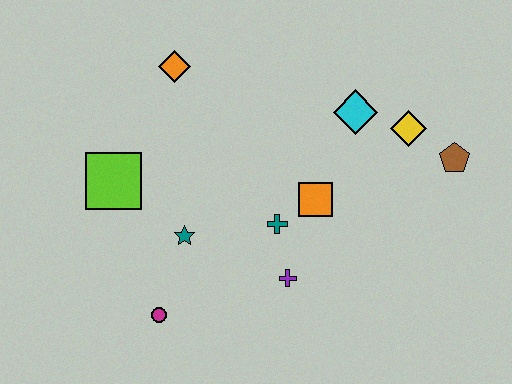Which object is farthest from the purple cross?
The orange diamond is farthest from the purple cross.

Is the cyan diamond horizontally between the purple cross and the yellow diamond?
Yes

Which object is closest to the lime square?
The teal star is closest to the lime square.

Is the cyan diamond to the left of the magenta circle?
No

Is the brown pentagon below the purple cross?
No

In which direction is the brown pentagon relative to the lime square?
The brown pentagon is to the right of the lime square.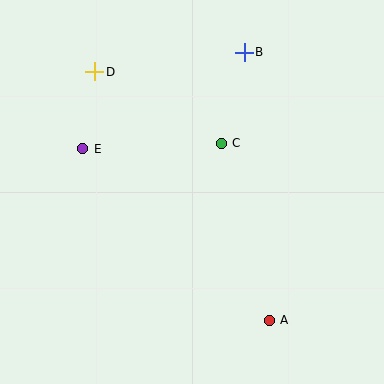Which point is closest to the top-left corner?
Point D is closest to the top-left corner.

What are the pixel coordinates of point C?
Point C is at (221, 143).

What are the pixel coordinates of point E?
Point E is at (83, 149).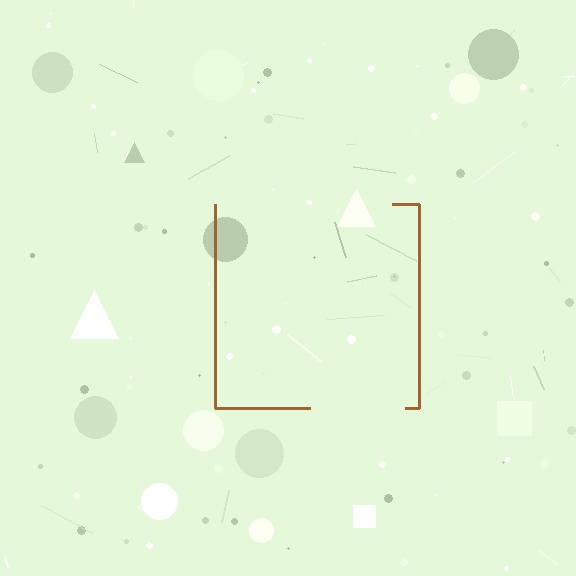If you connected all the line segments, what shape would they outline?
They would outline a square.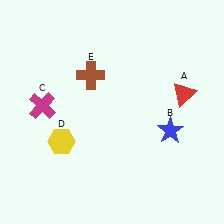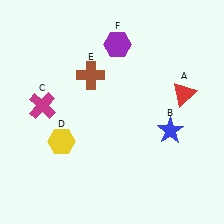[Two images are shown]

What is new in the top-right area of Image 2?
A purple hexagon (F) was added in the top-right area of Image 2.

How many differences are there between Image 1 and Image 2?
There is 1 difference between the two images.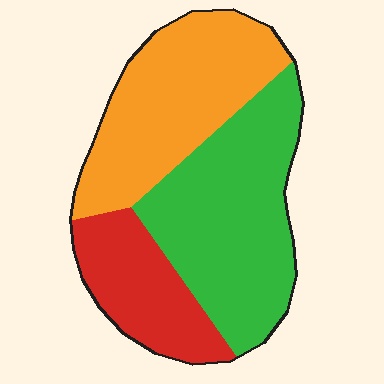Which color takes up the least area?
Red, at roughly 20%.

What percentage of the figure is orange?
Orange covers about 35% of the figure.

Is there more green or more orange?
Green.